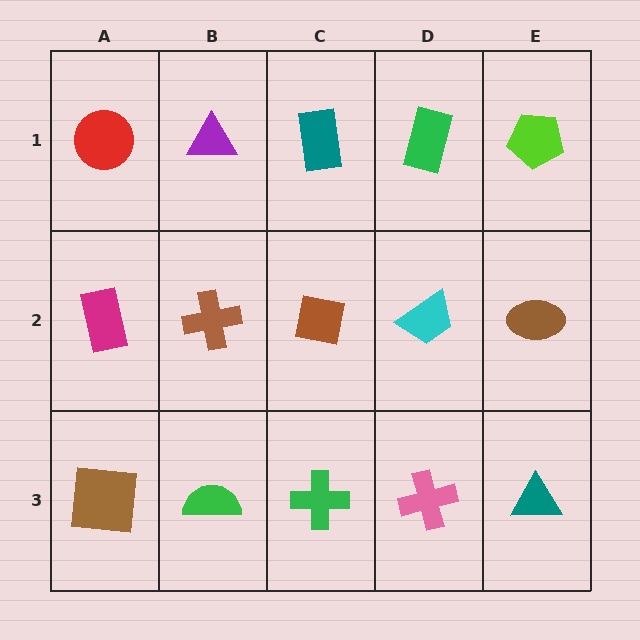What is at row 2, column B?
A brown cross.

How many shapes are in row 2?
5 shapes.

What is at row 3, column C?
A green cross.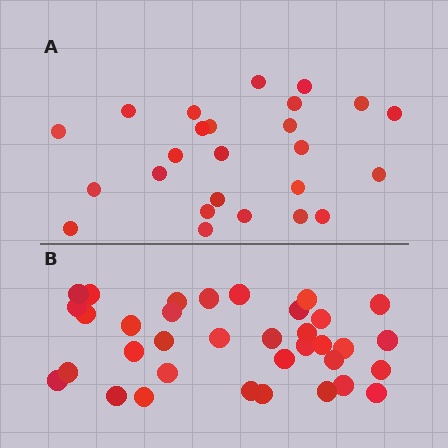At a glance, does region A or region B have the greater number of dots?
Region B (the bottom region) has more dots.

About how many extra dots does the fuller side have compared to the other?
Region B has roughly 10 or so more dots than region A.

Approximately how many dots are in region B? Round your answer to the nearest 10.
About 40 dots. (The exact count is 35, which rounds to 40.)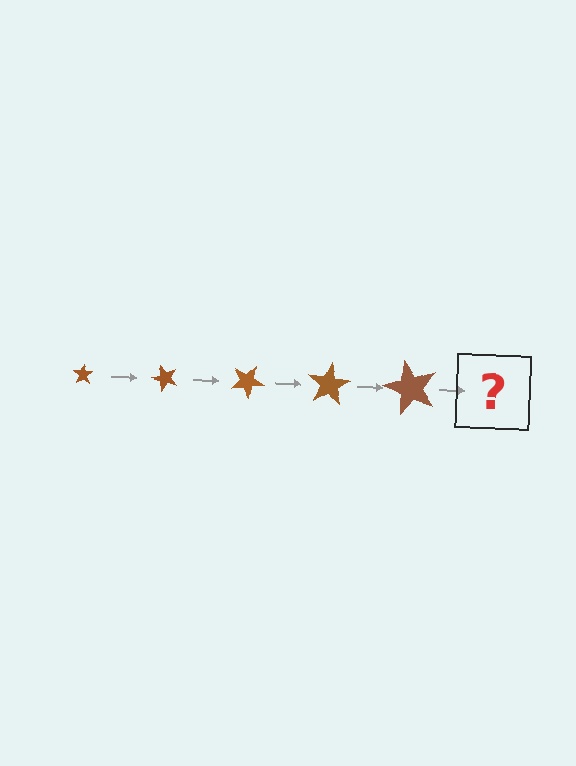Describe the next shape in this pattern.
It should be a star, larger than the previous one and rotated 250 degrees from the start.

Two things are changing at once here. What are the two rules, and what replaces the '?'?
The two rules are that the star grows larger each step and it rotates 50 degrees each step. The '?' should be a star, larger than the previous one and rotated 250 degrees from the start.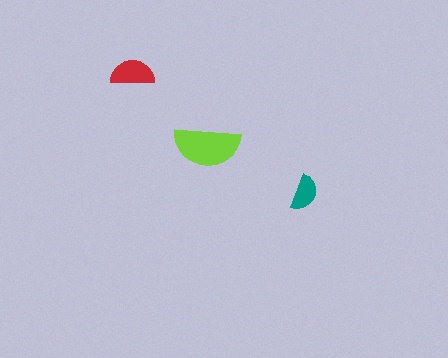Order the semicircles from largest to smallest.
the lime one, the red one, the teal one.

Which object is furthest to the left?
The red semicircle is leftmost.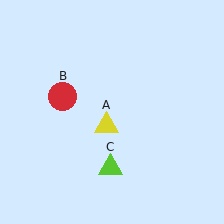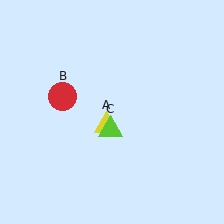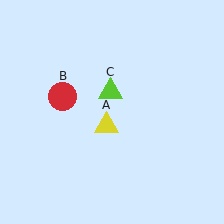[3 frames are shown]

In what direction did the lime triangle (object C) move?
The lime triangle (object C) moved up.